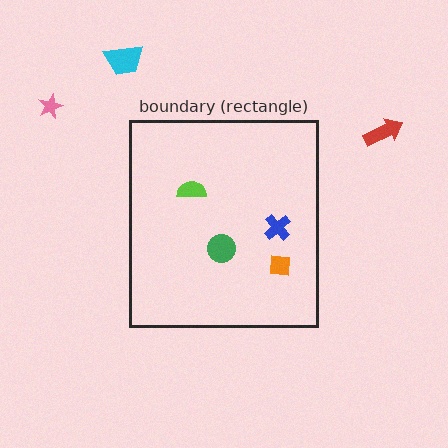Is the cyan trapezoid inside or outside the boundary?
Outside.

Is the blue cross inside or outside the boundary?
Inside.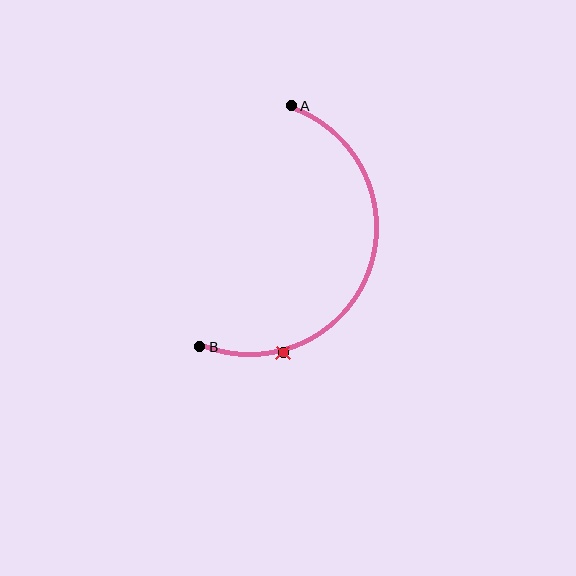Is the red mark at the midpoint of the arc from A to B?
No. The red mark lies on the arc but is closer to endpoint B. The arc midpoint would be at the point on the curve equidistant along the arc from both A and B.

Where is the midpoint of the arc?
The arc midpoint is the point on the curve farthest from the straight line joining A and B. It sits to the right of that line.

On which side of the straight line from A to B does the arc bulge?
The arc bulges to the right of the straight line connecting A and B.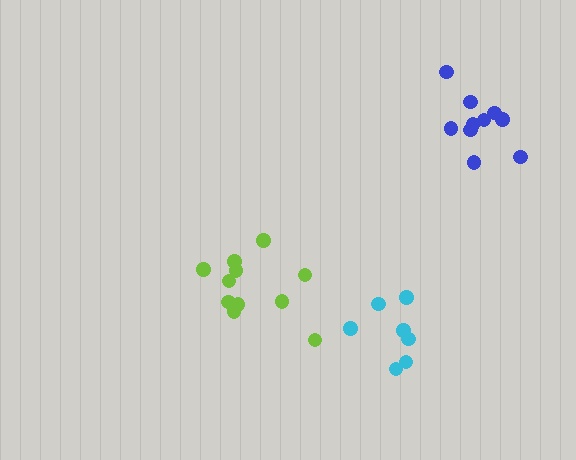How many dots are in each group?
Group 1: 11 dots, Group 2: 10 dots, Group 3: 7 dots (28 total).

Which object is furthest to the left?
The lime cluster is leftmost.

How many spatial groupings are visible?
There are 3 spatial groupings.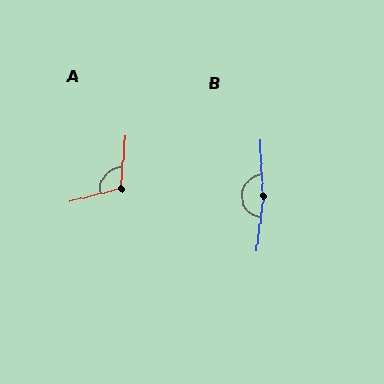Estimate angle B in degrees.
Approximately 170 degrees.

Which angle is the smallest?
A, at approximately 109 degrees.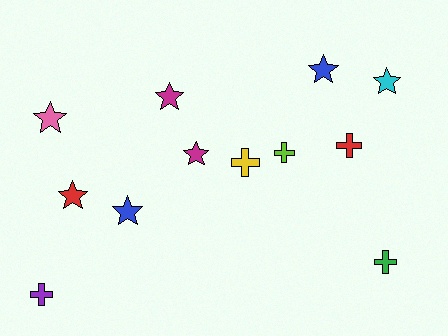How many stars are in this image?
There are 7 stars.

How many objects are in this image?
There are 12 objects.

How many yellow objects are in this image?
There is 1 yellow object.